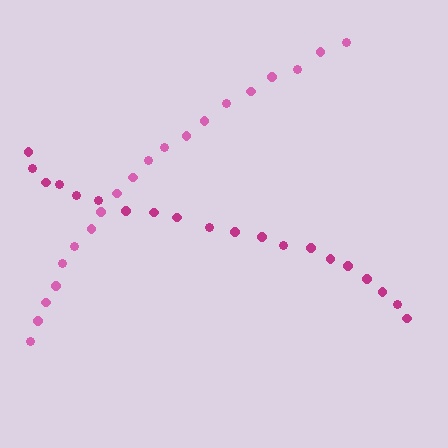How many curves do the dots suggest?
There are 2 distinct paths.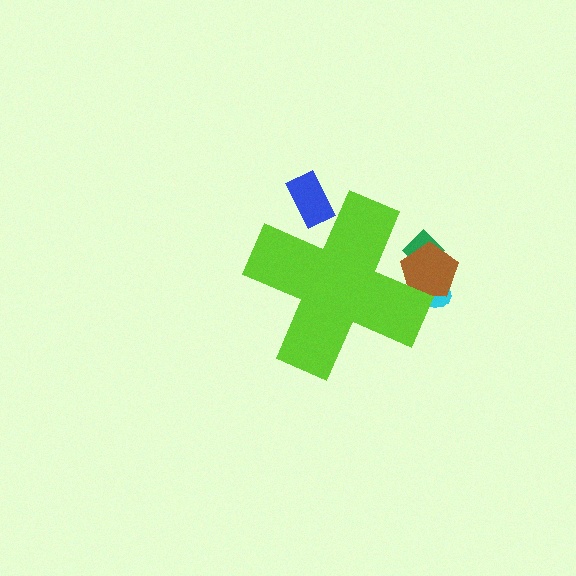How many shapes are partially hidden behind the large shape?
4 shapes are partially hidden.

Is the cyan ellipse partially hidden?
Yes, the cyan ellipse is partially hidden behind the lime cross.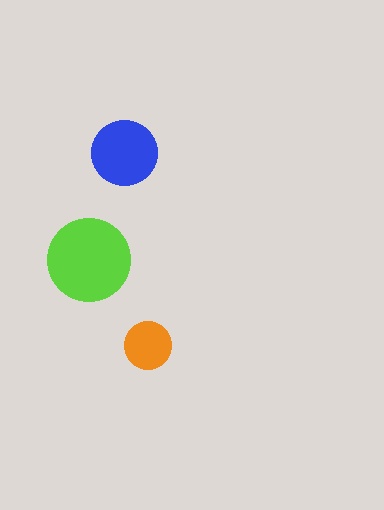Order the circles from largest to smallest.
the lime one, the blue one, the orange one.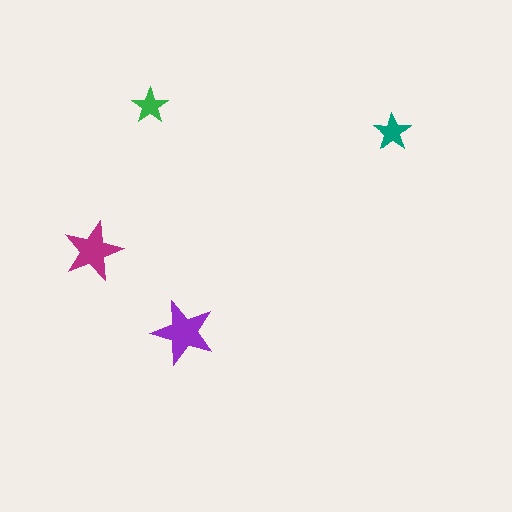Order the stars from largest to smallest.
the purple one, the magenta one, the teal one, the green one.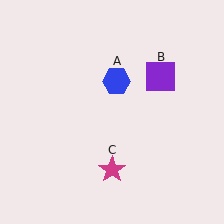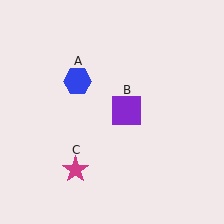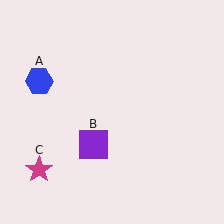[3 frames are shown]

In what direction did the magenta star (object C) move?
The magenta star (object C) moved left.